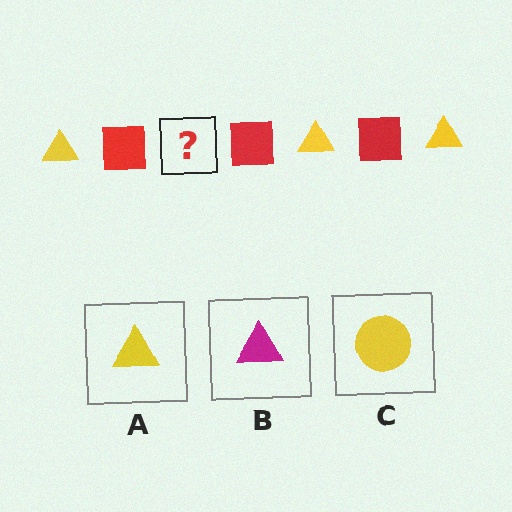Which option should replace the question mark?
Option A.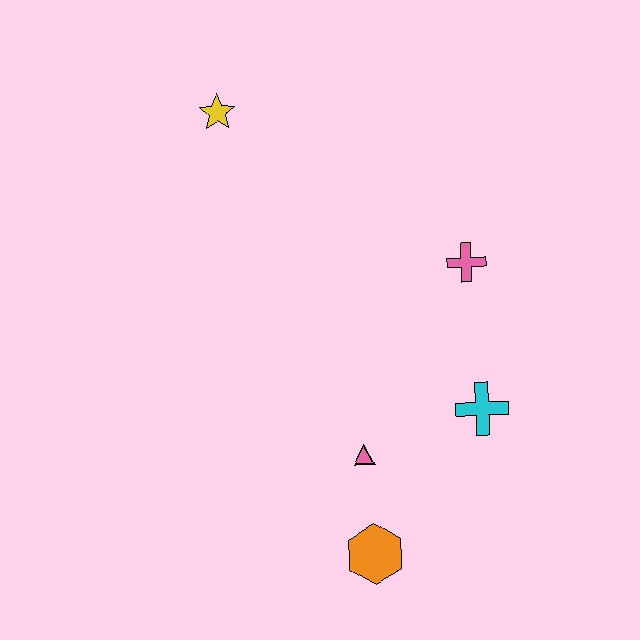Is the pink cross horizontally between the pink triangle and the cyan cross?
Yes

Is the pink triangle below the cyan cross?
Yes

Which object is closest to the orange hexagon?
The pink triangle is closest to the orange hexagon.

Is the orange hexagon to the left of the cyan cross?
Yes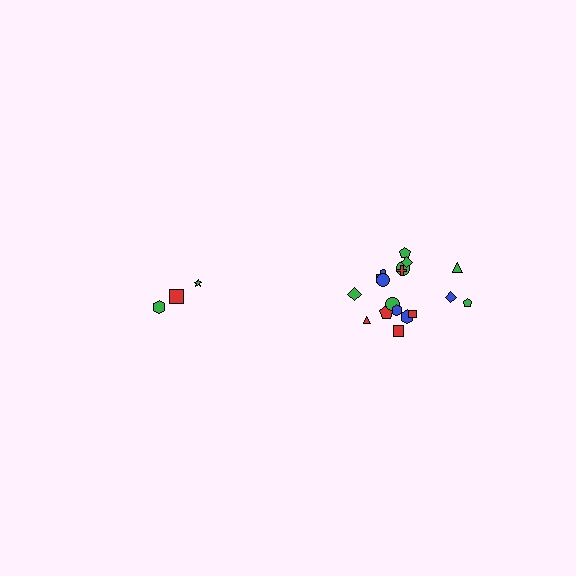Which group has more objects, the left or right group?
The right group.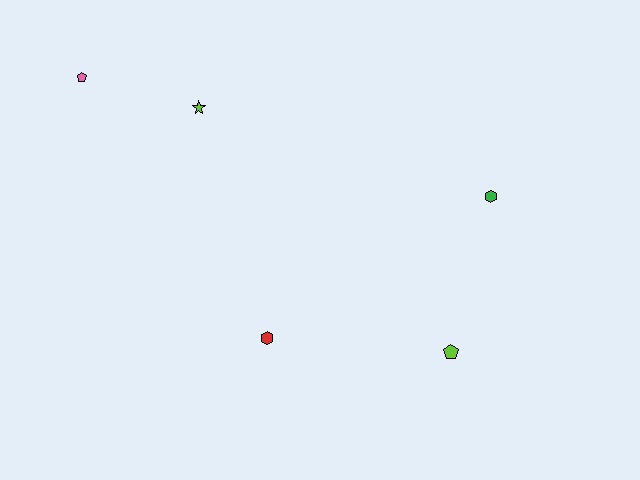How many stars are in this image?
There is 1 star.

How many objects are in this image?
There are 5 objects.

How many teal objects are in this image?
There are no teal objects.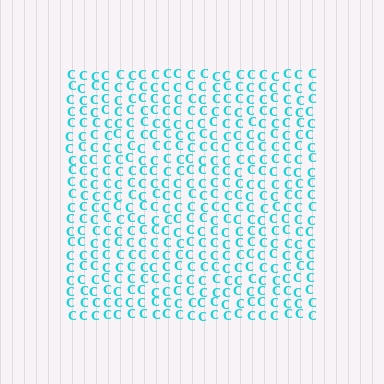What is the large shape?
The large shape is a square.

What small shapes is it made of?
It is made of small letter C's.